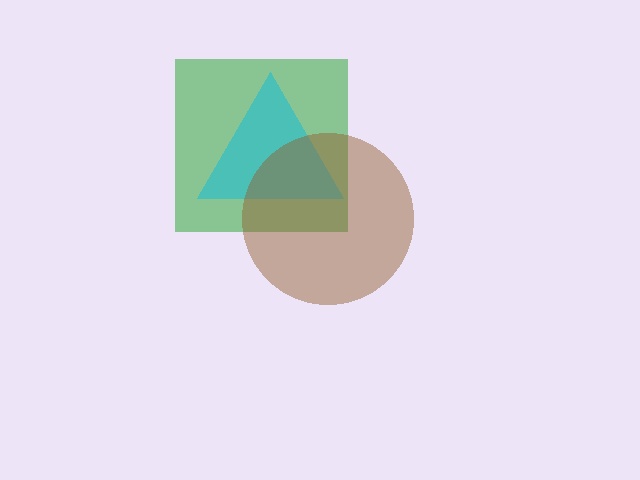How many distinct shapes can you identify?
There are 3 distinct shapes: a green square, a cyan triangle, a brown circle.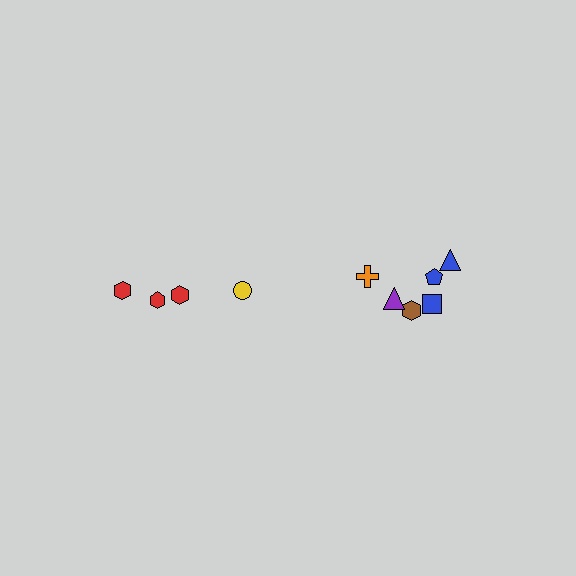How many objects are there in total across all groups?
There are 10 objects.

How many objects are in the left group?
There are 4 objects.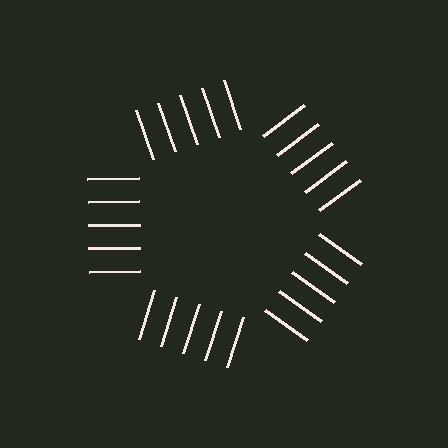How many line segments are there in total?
25 — 5 along each of the 5 edges.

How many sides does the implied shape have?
5 sides — the line-ends trace a pentagon.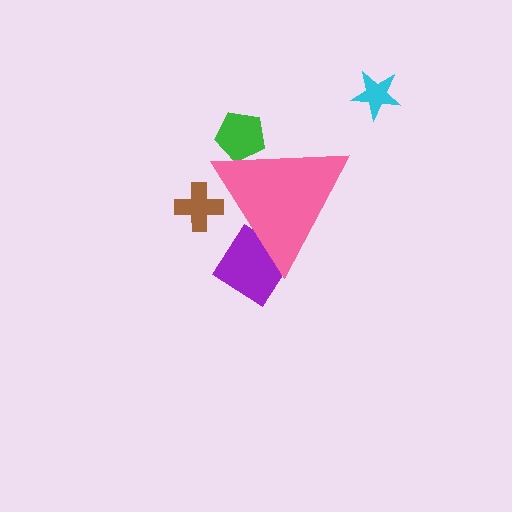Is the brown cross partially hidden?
Yes, the brown cross is partially hidden behind the pink triangle.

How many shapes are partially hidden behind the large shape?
3 shapes are partially hidden.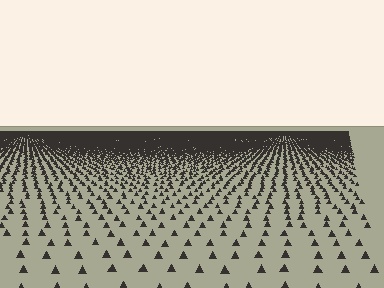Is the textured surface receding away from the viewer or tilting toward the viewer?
The surface is receding away from the viewer. Texture elements get smaller and denser toward the top.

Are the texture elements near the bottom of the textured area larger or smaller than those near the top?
Larger. Near the bottom, elements are closer to the viewer and appear at a bigger on-screen size.